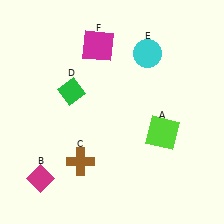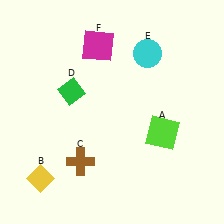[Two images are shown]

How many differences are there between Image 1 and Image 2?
There is 1 difference between the two images.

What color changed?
The diamond (B) changed from magenta in Image 1 to yellow in Image 2.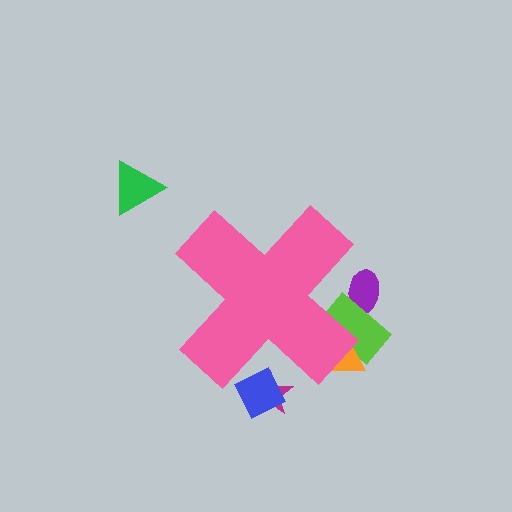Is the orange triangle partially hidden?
Yes, the orange triangle is partially hidden behind the pink cross.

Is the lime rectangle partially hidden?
Yes, the lime rectangle is partially hidden behind the pink cross.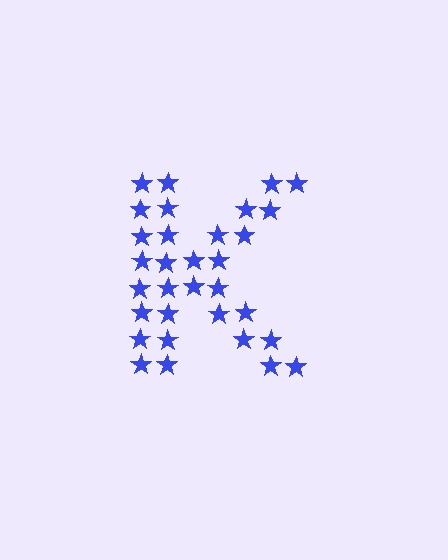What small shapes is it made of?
It is made of small stars.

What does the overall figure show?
The overall figure shows the letter K.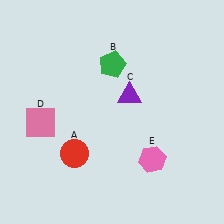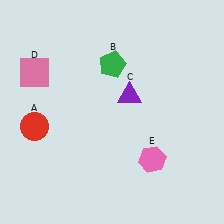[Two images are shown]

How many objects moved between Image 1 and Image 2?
2 objects moved between the two images.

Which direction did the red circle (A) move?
The red circle (A) moved left.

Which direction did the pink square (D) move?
The pink square (D) moved up.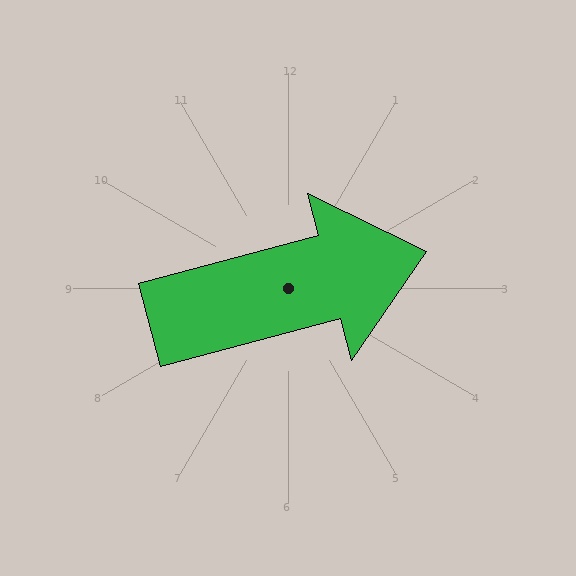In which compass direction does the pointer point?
East.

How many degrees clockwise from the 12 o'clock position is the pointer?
Approximately 75 degrees.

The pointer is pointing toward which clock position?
Roughly 3 o'clock.